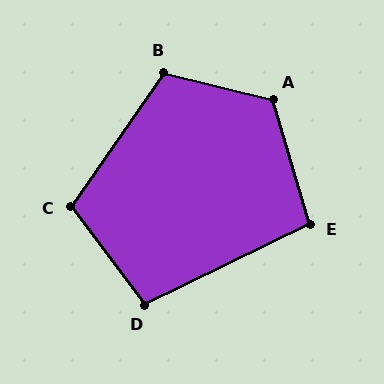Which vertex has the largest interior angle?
A, at approximately 121 degrees.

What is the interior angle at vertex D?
Approximately 101 degrees (obtuse).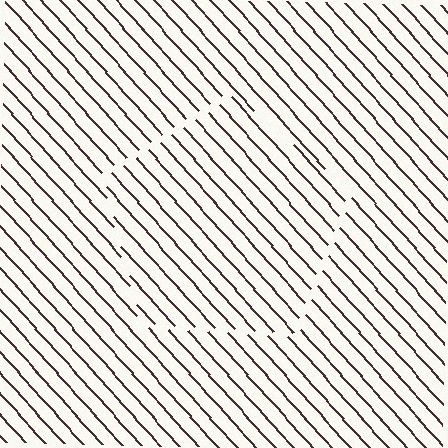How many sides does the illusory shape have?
5 sides — the line-ends trace a pentagon.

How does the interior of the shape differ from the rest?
The interior of the shape contains the same grating, shifted by half a period — the contour is defined by the phase discontinuity where line-ends from the inner and outer gratings abut.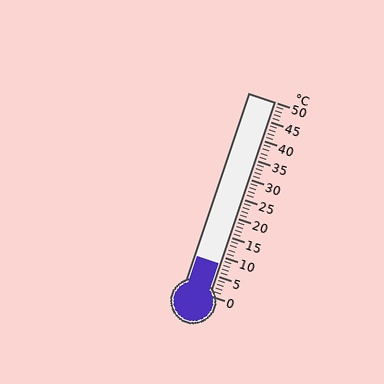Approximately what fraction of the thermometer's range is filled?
The thermometer is filled to approximately 15% of its range.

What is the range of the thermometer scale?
The thermometer scale ranges from 0°C to 50°C.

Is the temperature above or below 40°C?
The temperature is below 40°C.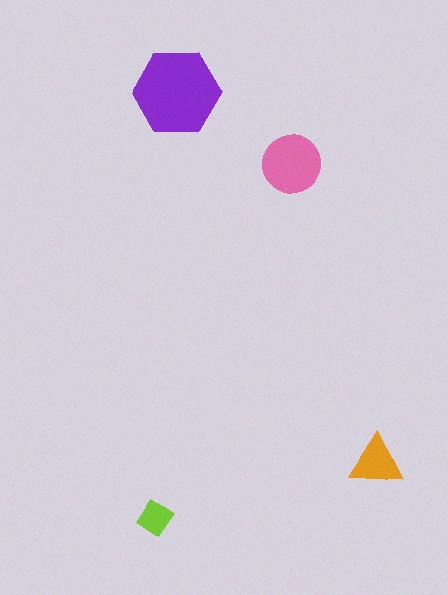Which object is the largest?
The purple hexagon.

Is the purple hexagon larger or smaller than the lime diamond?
Larger.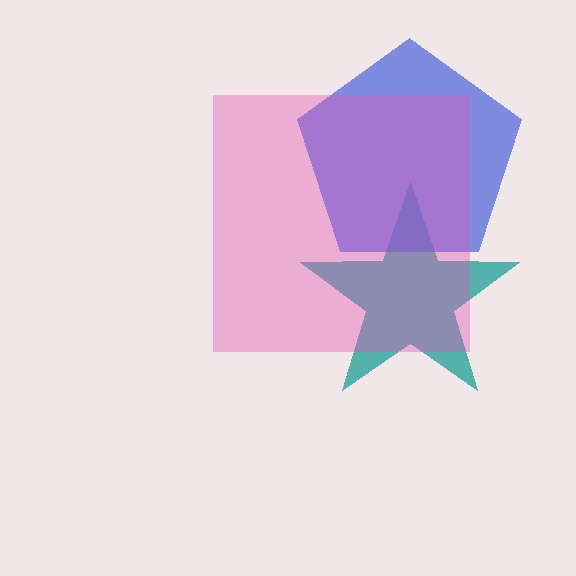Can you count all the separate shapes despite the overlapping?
Yes, there are 3 separate shapes.